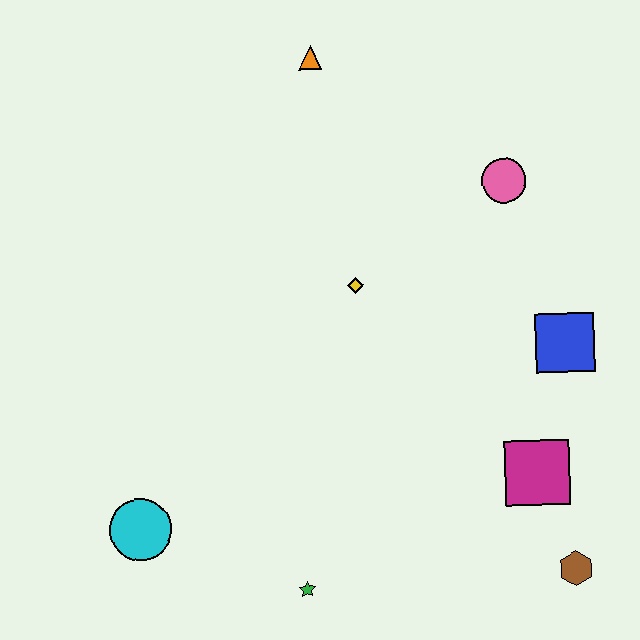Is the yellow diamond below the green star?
No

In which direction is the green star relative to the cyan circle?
The green star is to the right of the cyan circle.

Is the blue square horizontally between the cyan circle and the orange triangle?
No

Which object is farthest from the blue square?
The cyan circle is farthest from the blue square.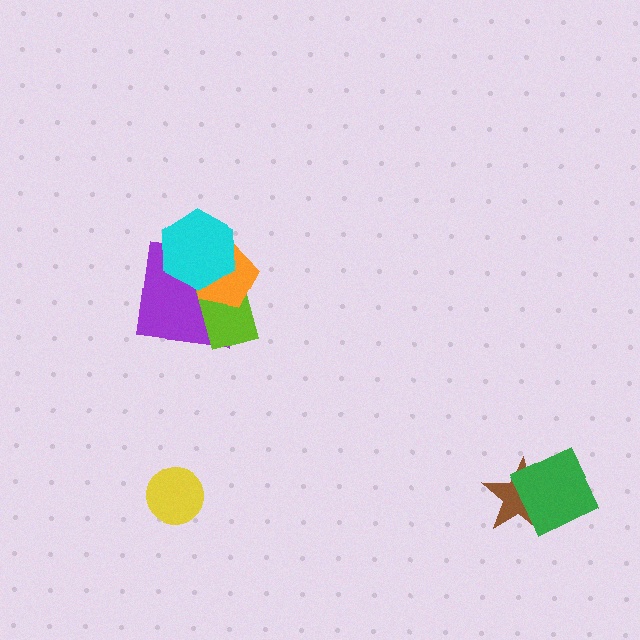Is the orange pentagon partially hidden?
Yes, it is partially covered by another shape.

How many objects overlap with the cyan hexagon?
3 objects overlap with the cyan hexagon.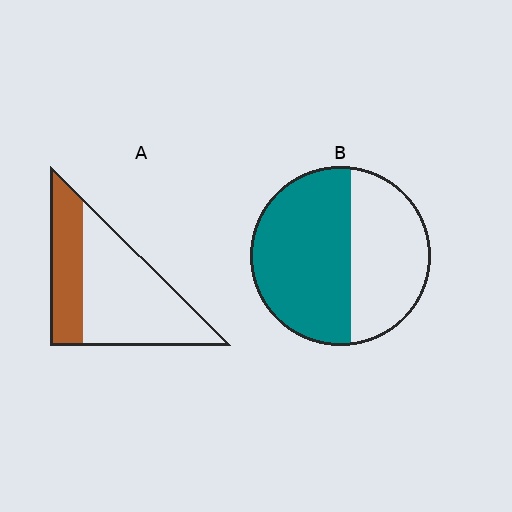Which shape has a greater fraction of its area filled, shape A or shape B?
Shape B.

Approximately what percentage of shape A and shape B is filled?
A is approximately 35% and B is approximately 55%.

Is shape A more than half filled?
No.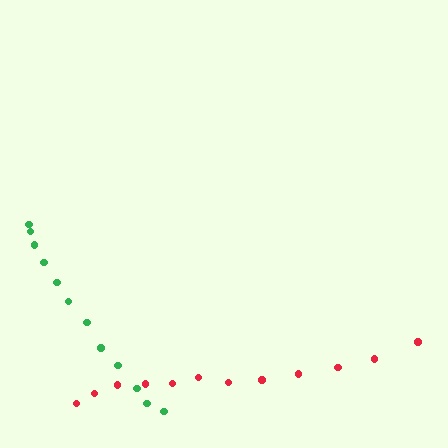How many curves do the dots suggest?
There are 2 distinct paths.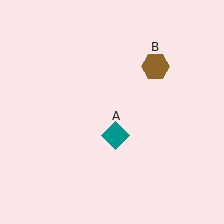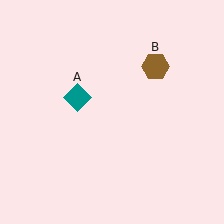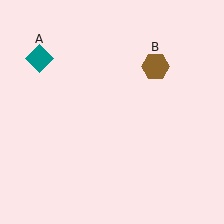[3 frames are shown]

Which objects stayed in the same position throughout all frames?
Brown hexagon (object B) remained stationary.